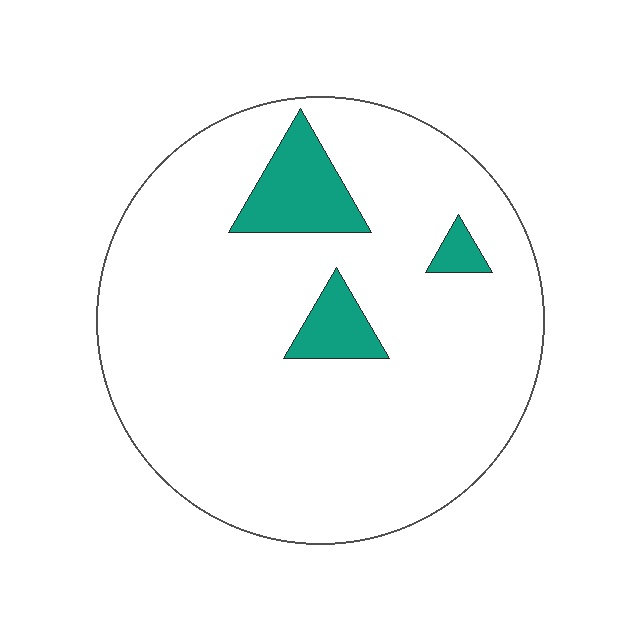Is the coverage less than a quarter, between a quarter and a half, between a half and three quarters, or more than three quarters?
Less than a quarter.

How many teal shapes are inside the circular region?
3.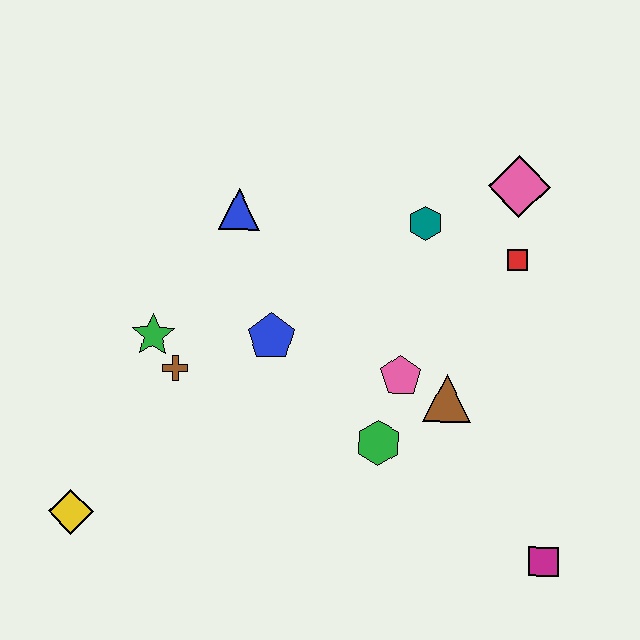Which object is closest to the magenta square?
The brown triangle is closest to the magenta square.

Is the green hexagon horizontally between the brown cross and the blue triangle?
No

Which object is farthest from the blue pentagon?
The magenta square is farthest from the blue pentagon.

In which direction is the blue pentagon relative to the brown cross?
The blue pentagon is to the right of the brown cross.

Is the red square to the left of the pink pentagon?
No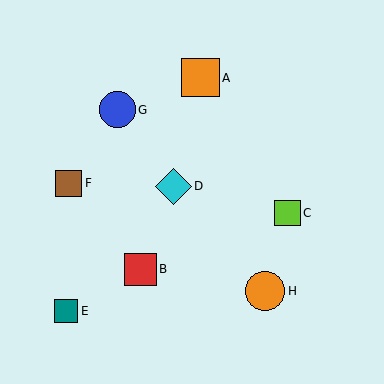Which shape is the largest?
The orange circle (labeled H) is the largest.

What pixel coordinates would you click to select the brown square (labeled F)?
Click at (69, 183) to select the brown square F.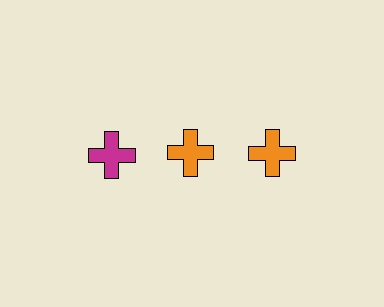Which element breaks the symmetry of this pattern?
The magenta cross in the top row, leftmost column breaks the symmetry. All other shapes are orange crosses.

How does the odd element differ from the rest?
It has a different color: magenta instead of orange.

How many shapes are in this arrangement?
There are 3 shapes arranged in a grid pattern.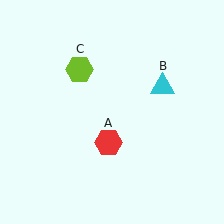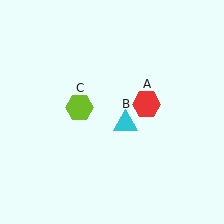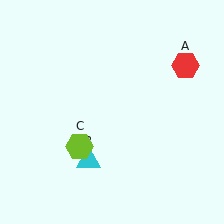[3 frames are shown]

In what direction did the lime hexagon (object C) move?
The lime hexagon (object C) moved down.